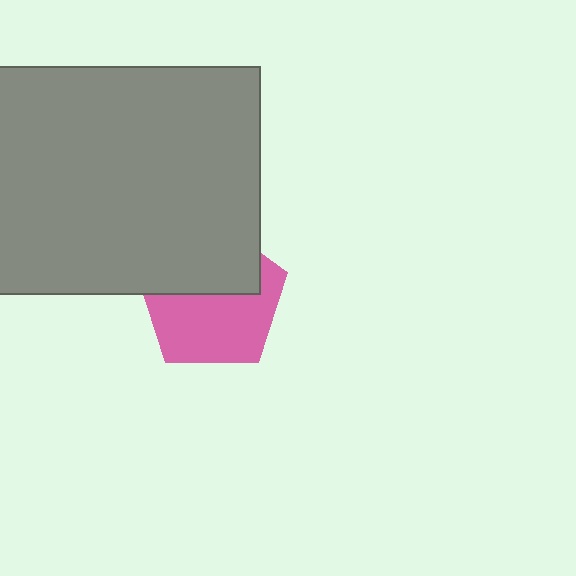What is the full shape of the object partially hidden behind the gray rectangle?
The partially hidden object is a pink pentagon.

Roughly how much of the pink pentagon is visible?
About half of it is visible (roughly 56%).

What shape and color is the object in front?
The object in front is a gray rectangle.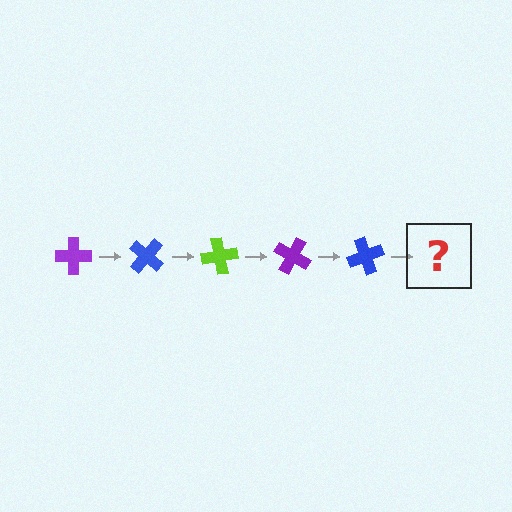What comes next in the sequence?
The next element should be a lime cross, rotated 200 degrees from the start.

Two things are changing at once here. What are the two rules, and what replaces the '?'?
The two rules are that it rotates 40 degrees each step and the color cycles through purple, blue, and lime. The '?' should be a lime cross, rotated 200 degrees from the start.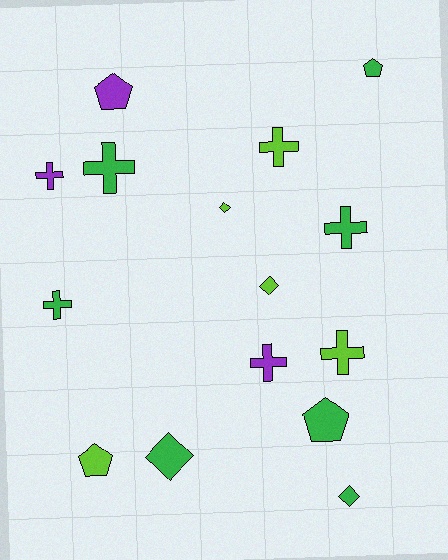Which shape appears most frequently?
Cross, with 7 objects.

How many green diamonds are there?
There are 2 green diamonds.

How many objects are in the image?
There are 15 objects.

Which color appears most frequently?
Green, with 7 objects.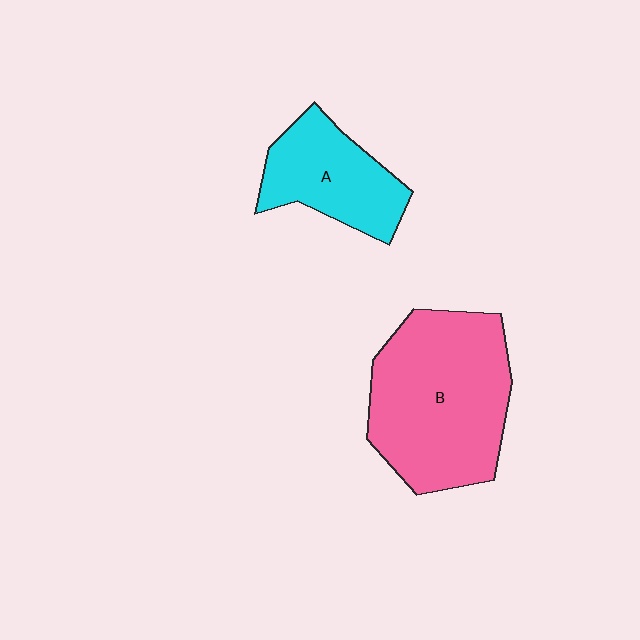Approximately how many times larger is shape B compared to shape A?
Approximately 1.8 times.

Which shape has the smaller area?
Shape A (cyan).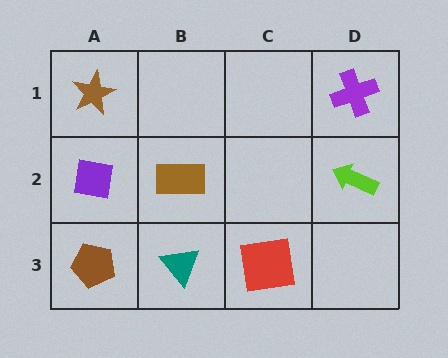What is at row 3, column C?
A red square.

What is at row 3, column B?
A teal triangle.